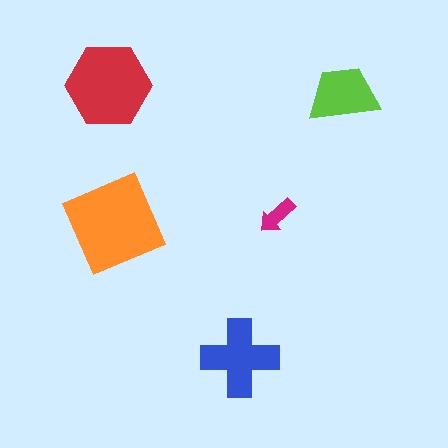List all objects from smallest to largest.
The magenta arrow, the lime trapezoid, the blue cross, the red hexagon, the orange diamond.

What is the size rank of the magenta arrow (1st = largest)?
5th.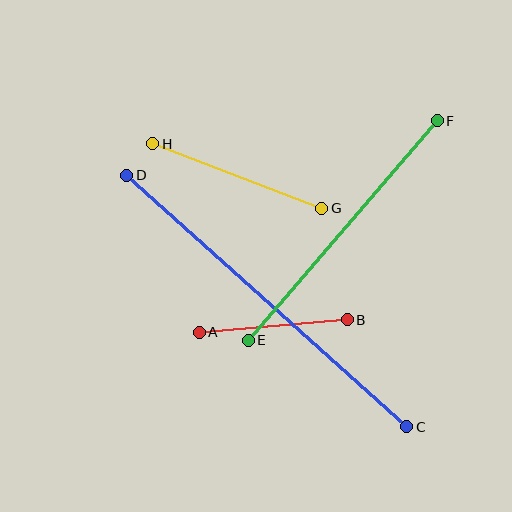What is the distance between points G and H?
The distance is approximately 181 pixels.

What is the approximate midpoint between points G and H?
The midpoint is at approximately (237, 176) pixels.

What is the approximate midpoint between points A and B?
The midpoint is at approximately (273, 326) pixels.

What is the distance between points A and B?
The distance is approximately 149 pixels.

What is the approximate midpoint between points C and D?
The midpoint is at approximately (267, 301) pixels.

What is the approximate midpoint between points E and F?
The midpoint is at approximately (343, 230) pixels.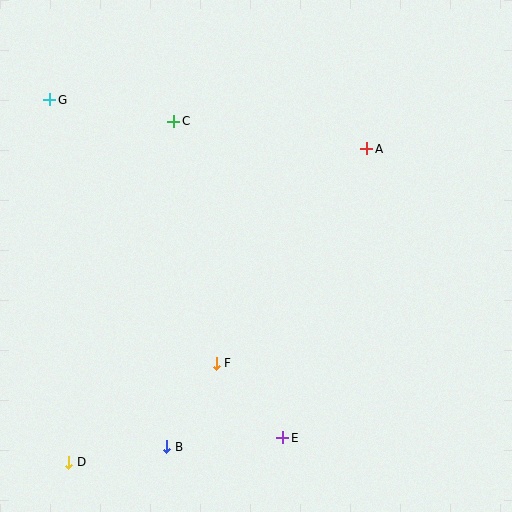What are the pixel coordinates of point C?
Point C is at (174, 121).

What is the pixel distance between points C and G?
The distance between C and G is 126 pixels.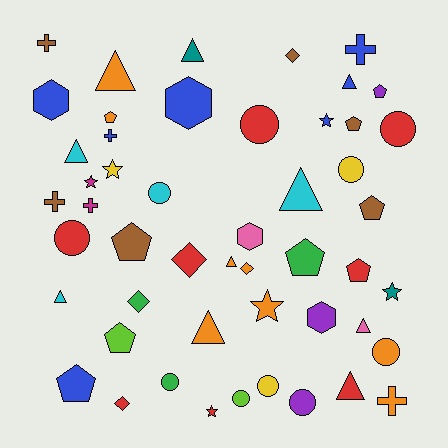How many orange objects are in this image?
There are 8 orange objects.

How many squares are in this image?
There are no squares.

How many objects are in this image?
There are 50 objects.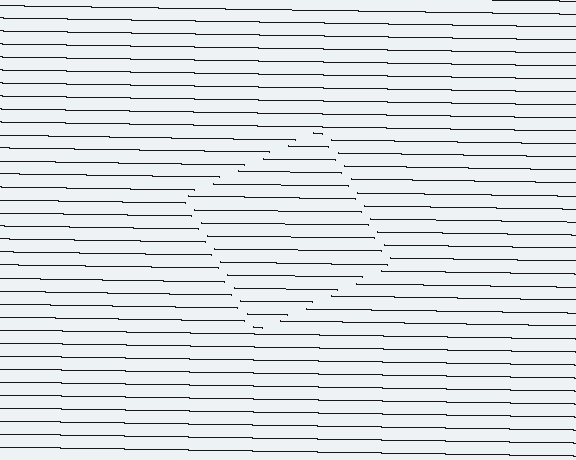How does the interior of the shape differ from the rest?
The interior of the shape contains the same grating, shifted by half a period — the contour is defined by the phase discontinuity where line-ends from the inner and outer gratings abut.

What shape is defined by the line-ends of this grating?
An illusory square. The interior of the shape contains the same grating, shifted by half a period — the contour is defined by the phase discontinuity where line-ends from the inner and outer gratings abut.